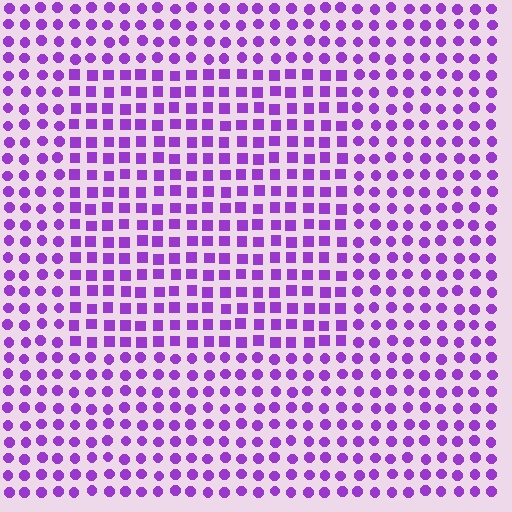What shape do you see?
I see a rectangle.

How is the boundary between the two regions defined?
The boundary is defined by a change in element shape: squares inside vs. circles outside. All elements share the same color and spacing.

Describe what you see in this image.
The image is filled with small purple elements arranged in a uniform grid. A rectangle-shaped region contains squares, while the surrounding area contains circles. The boundary is defined purely by the change in element shape.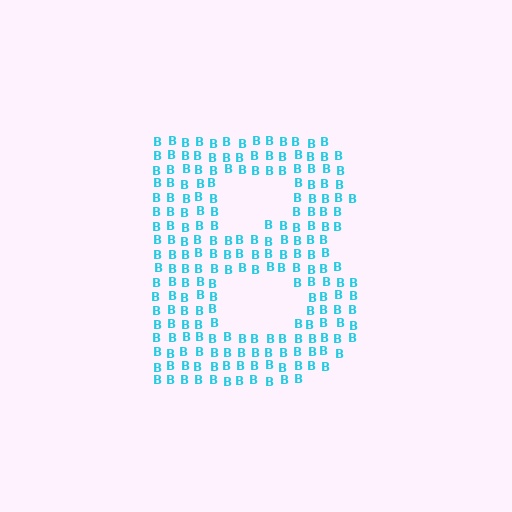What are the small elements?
The small elements are letter B's.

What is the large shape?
The large shape is the letter B.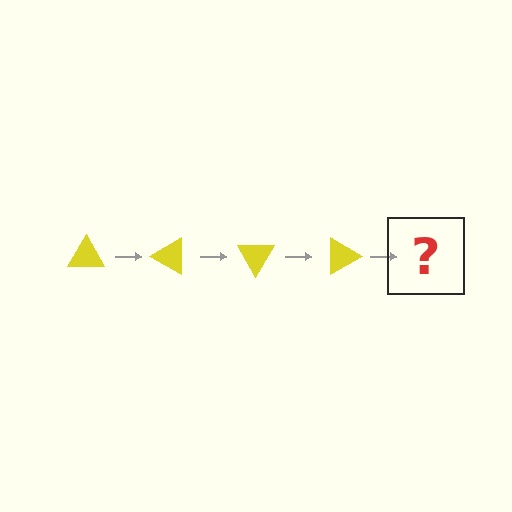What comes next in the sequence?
The next element should be a yellow triangle rotated 120 degrees.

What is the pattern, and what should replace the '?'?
The pattern is that the triangle rotates 30 degrees each step. The '?' should be a yellow triangle rotated 120 degrees.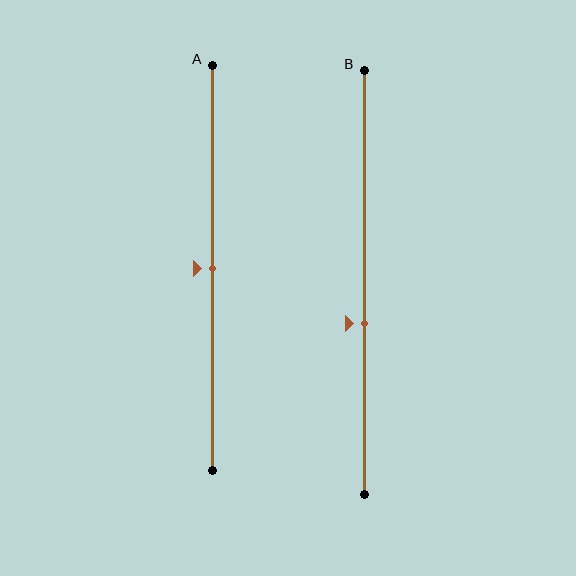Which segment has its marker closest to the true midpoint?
Segment A has its marker closest to the true midpoint.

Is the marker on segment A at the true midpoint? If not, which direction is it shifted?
Yes, the marker on segment A is at the true midpoint.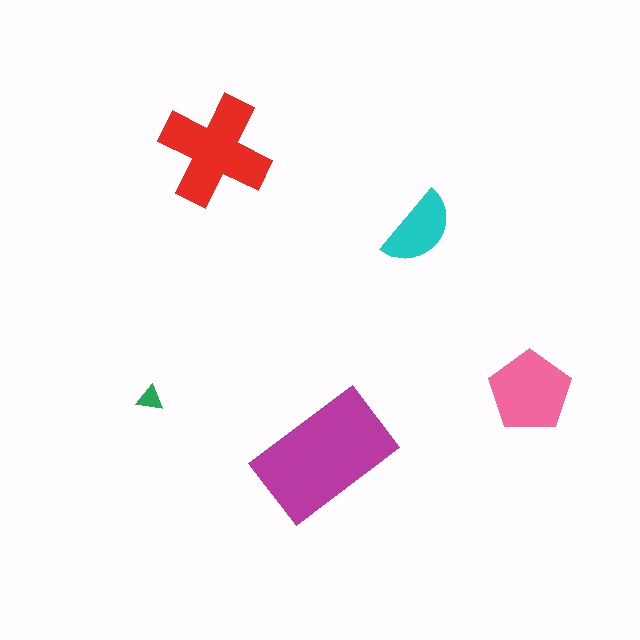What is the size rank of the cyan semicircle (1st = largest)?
4th.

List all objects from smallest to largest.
The green triangle, the cyan semicircle, the pink pentagon, the red cross, the magenta rectangle.